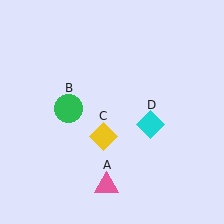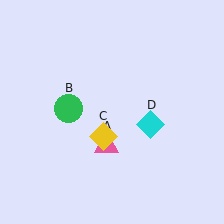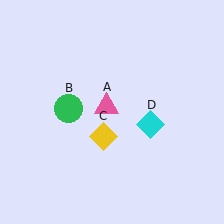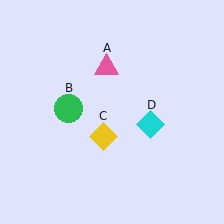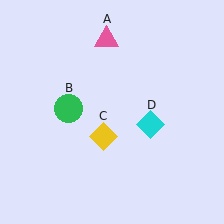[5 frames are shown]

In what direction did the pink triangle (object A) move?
The pink triangle (object A) moved up.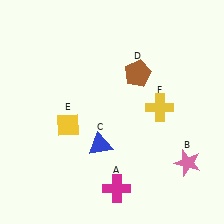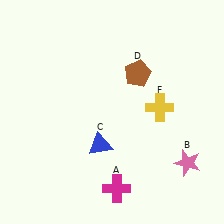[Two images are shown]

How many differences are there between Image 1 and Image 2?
There is 1 difference between the two images.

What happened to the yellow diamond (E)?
The yellow diamond (E) was removed in Image 2. It was in the bottom-left area of Image 1.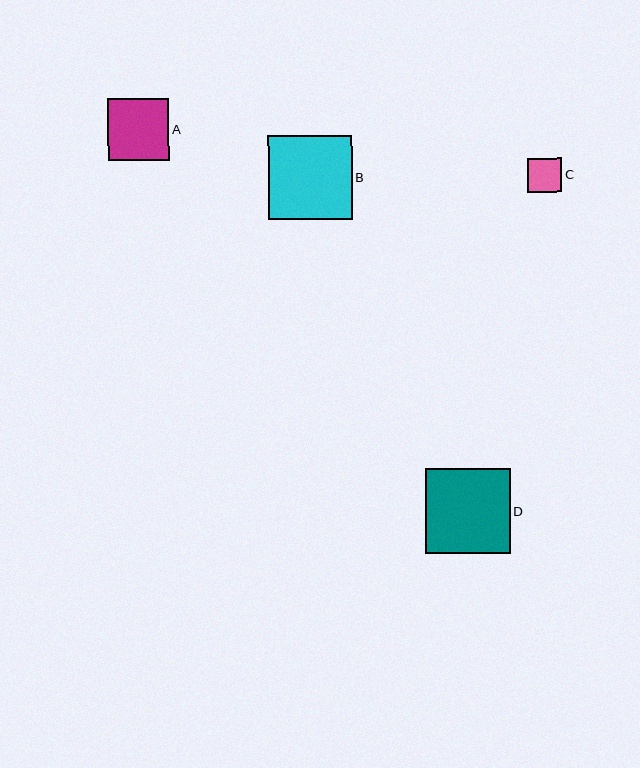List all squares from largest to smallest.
From largest to smallest: D, B, A, C.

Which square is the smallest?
Square C is the smallest with a size of approximately 34 pixels.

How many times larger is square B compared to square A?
Square B is approximately 1.4 times the size of square A.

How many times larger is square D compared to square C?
Square D is approximately 2.5 times the size of square C.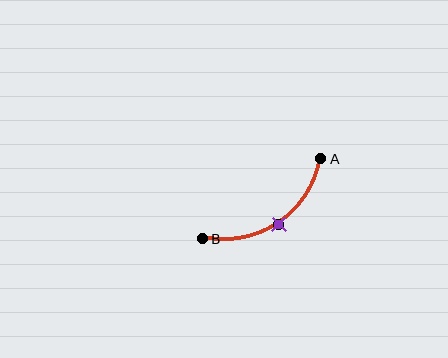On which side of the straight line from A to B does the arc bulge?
The arc bulges below and to the right of the straight line connecting A and B.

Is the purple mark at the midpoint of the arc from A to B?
Yes. The purple mark lies on the arc at equal arc-length from both A and B — it is the arc midpoint.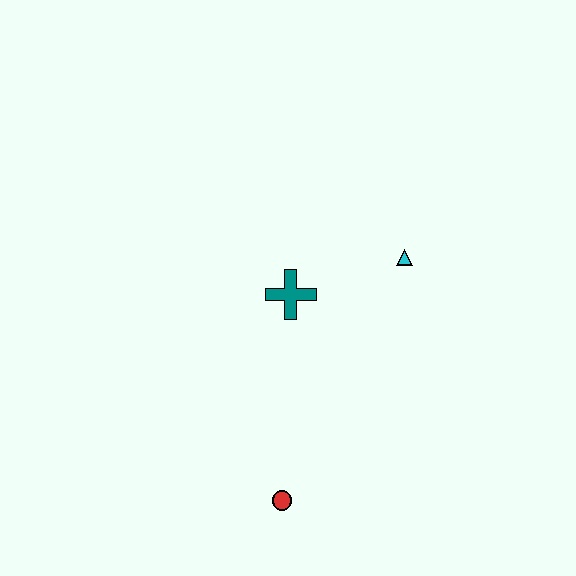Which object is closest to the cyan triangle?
The teal cross is closest to the cyan triangle.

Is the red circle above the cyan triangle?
No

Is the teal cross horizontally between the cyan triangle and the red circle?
Yes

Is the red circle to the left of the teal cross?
Yes